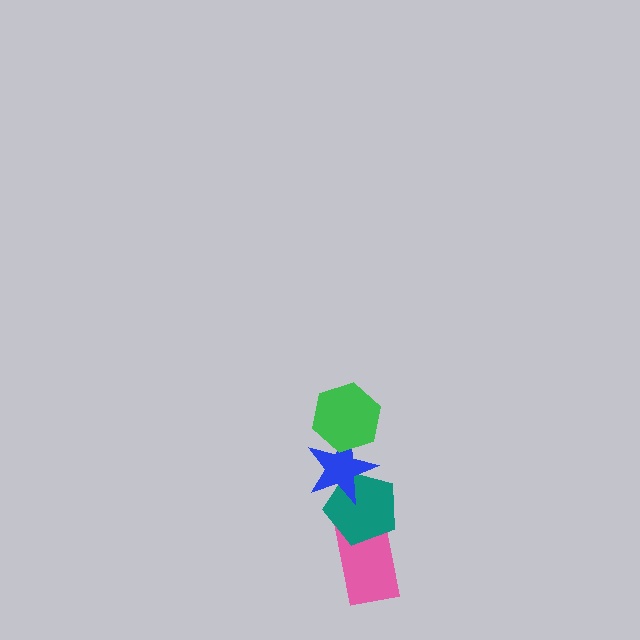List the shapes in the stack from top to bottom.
From top to bottom: the green hexagon, the blue star, the teal pentagon, the pink rectangle.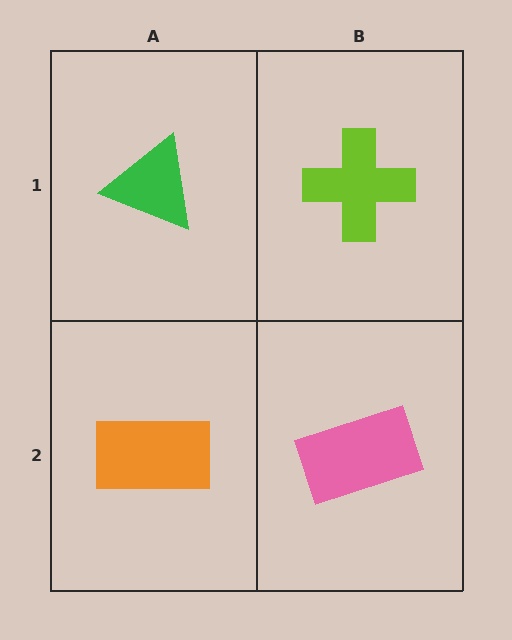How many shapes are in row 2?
2 shapes.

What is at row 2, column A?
An orange rectangle.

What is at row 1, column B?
A lime cross.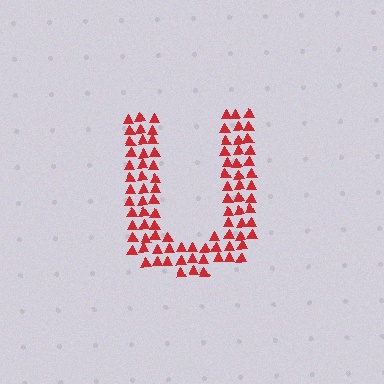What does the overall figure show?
The overall figure shows the letter U.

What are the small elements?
The small elements are triangles.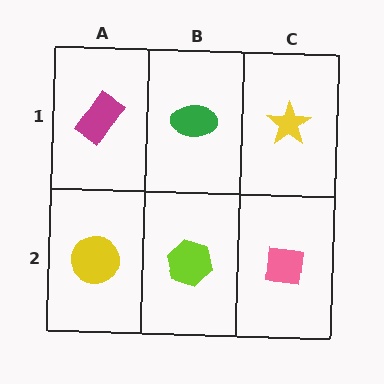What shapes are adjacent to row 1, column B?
A lime hexagon (row 2, column B), a magenta rectangle (row 1, column A), a yellow star (row 1, column C).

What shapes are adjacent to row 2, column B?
A green ellipse (row 1, column B), a yellow circle (row 2, column A), a pink square (row 2, column C).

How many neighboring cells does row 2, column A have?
2.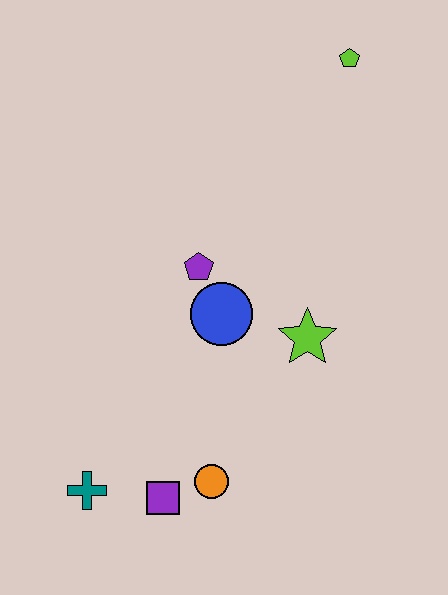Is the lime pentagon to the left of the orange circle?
No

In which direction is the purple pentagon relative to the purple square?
The purple pentagon is above the purple square.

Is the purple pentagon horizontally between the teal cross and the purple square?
No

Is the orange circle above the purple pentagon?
No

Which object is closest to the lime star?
The blue circle is closest to the lime star.